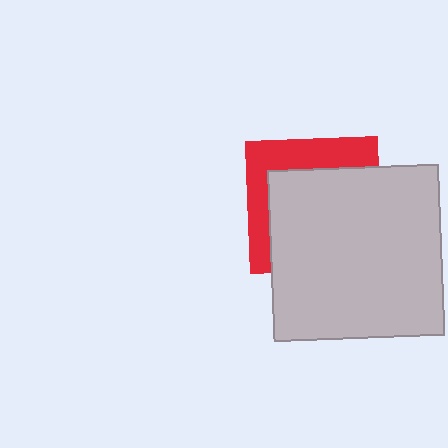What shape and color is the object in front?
The object in front is a light gray square.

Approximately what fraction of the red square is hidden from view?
Roughly 65% of the red square is hidden behind the light gray square.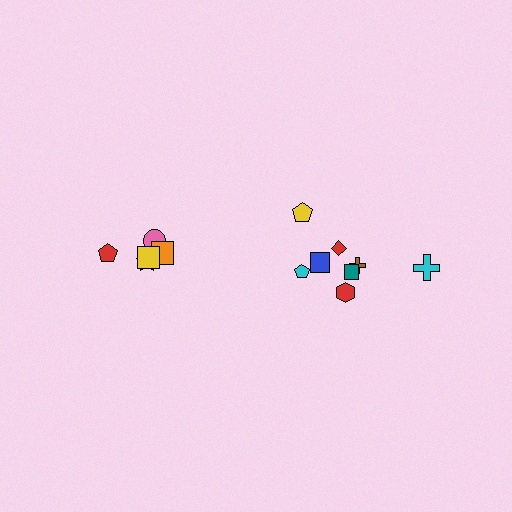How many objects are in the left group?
There are 5 objects.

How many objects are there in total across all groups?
There are 13 objects.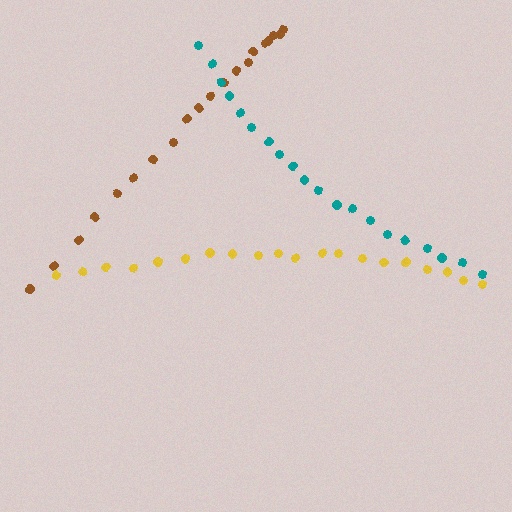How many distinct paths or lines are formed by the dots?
There are 3 distinct paths.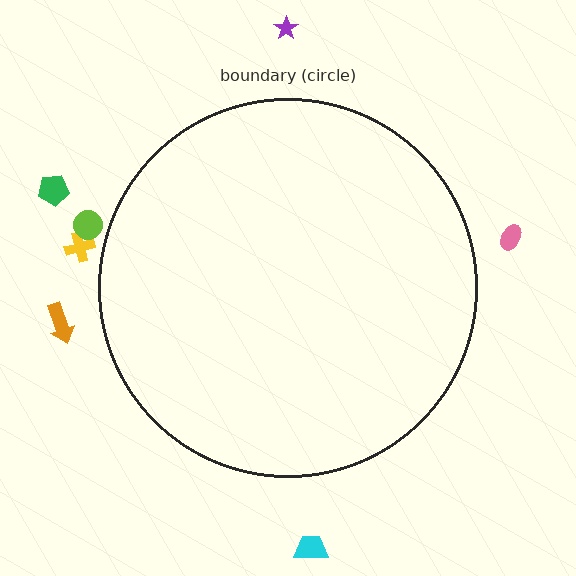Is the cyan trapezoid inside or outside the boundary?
Outside.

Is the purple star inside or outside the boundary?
Outside.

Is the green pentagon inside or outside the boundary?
Outside.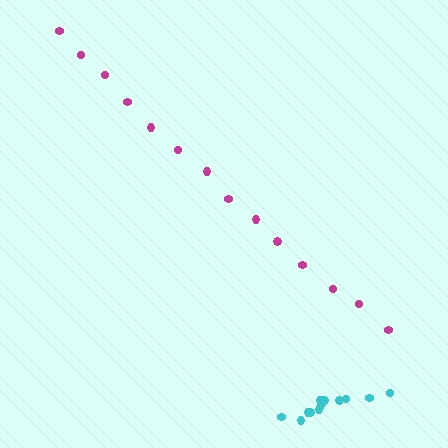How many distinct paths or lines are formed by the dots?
There are 2 distinct paths.